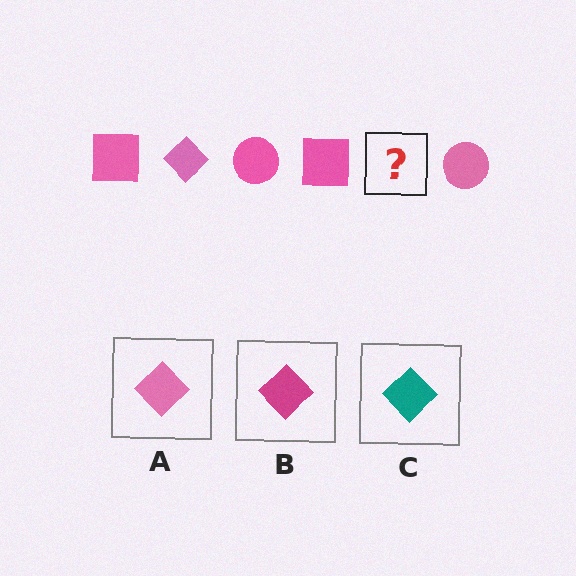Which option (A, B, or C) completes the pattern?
A.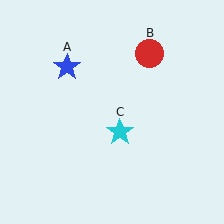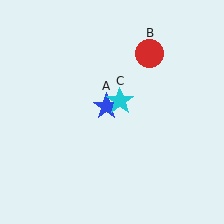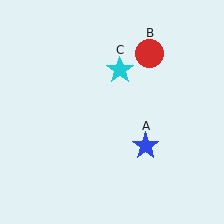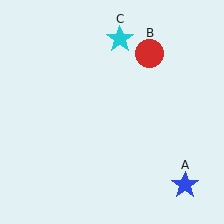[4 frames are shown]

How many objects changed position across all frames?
2 objects changed position: blue star (object A), cyan star (object C).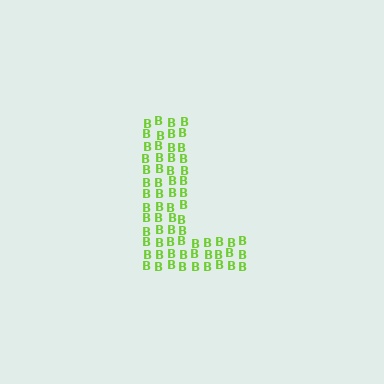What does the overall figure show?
The overall figure shows the letter L.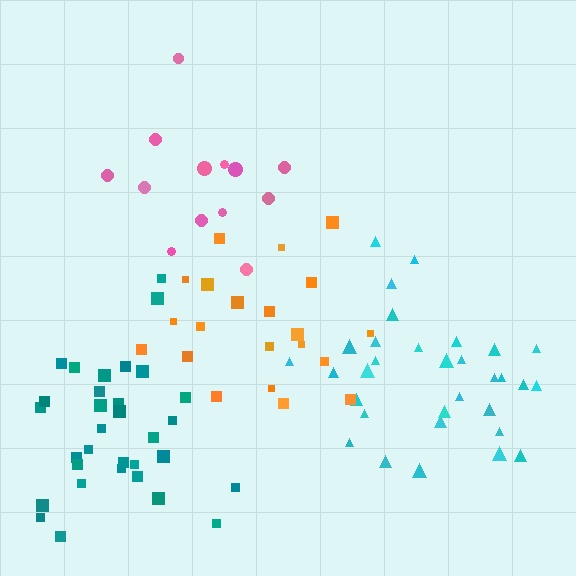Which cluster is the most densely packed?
Teal.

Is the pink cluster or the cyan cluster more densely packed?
Cyan.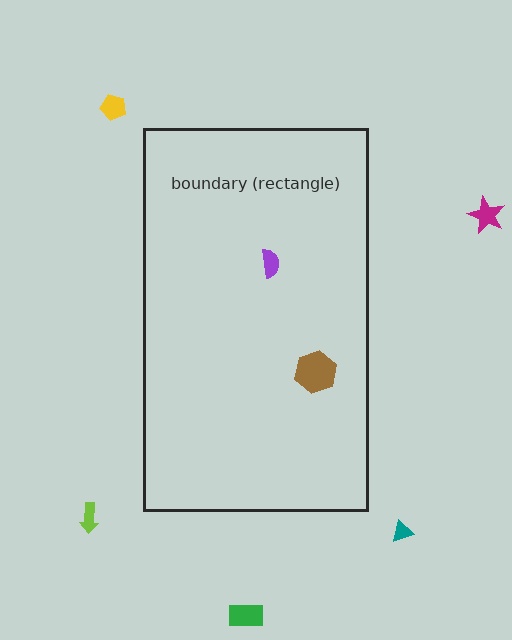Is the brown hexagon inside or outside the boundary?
Inside.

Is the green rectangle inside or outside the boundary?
Outside.